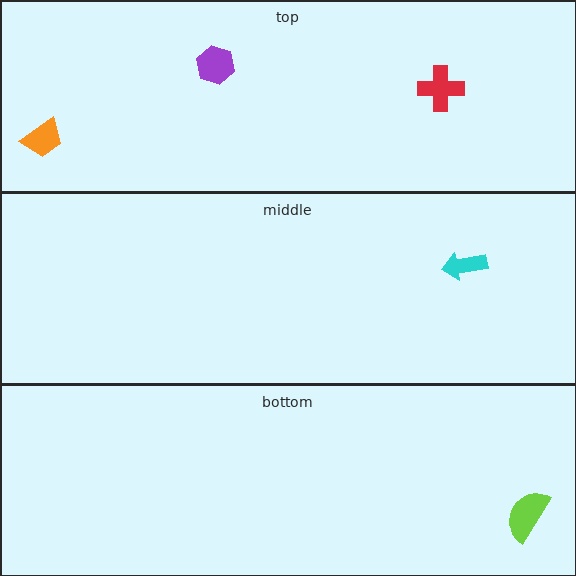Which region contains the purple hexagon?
The top region.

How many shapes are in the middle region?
1.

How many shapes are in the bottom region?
1.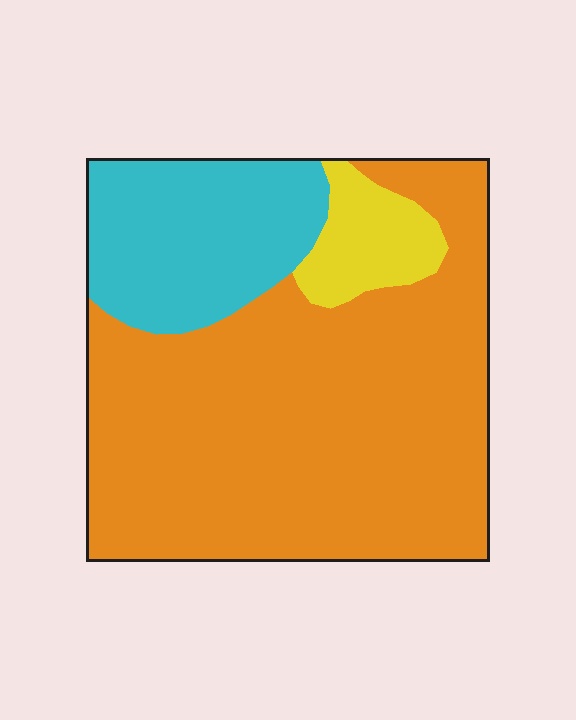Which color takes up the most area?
Orange, at roughly 70%.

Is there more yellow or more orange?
Orange.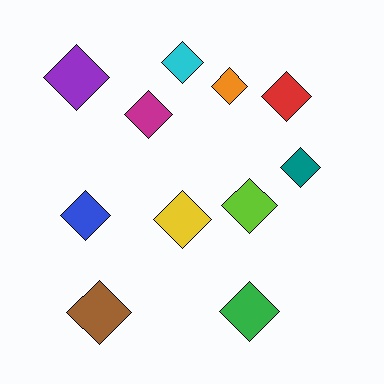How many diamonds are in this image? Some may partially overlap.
There are 11 diamonds.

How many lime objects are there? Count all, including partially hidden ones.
There is 1 lime object.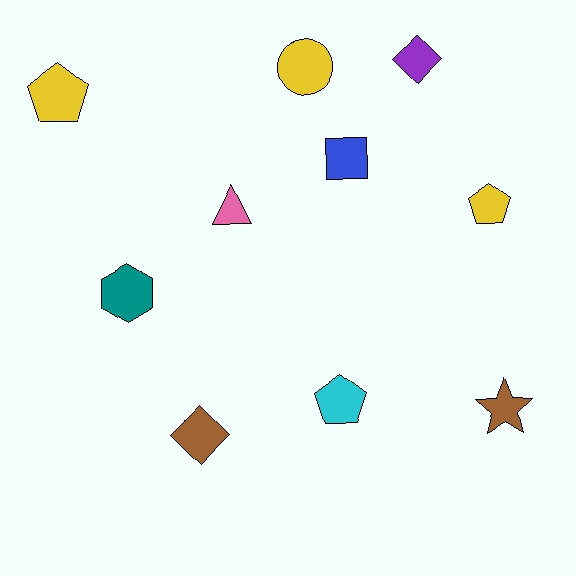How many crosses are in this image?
There are no crosses.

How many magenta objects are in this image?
There are no magenta objects.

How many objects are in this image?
There are 10 objects.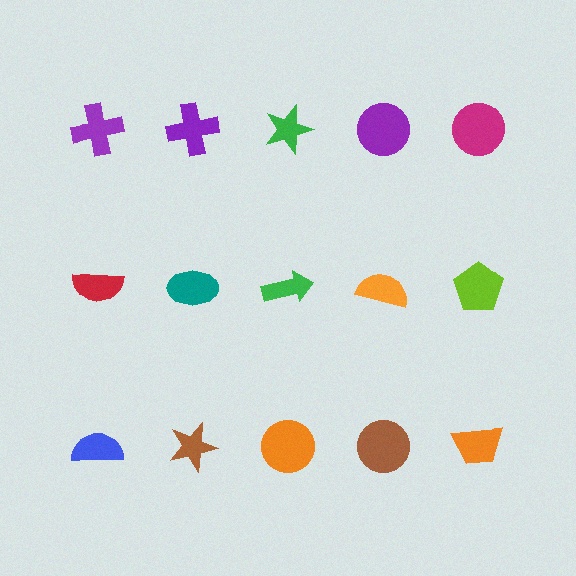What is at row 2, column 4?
An orange semicircle.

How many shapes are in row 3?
5 shapes.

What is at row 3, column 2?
A brown star.